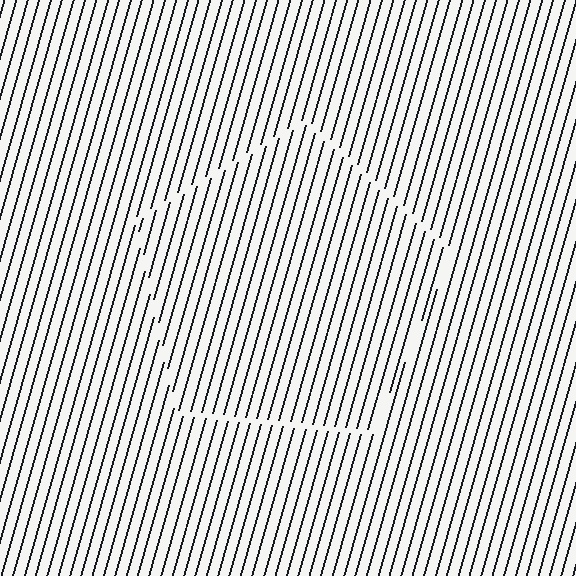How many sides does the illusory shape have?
5 sides — the line-ends trace a pentagon.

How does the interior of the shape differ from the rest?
The interior of the shape contains the same grating, shifted by half a period — the contour is defined by the phase discontinuity where line-ends from the inner and outer gratings abut.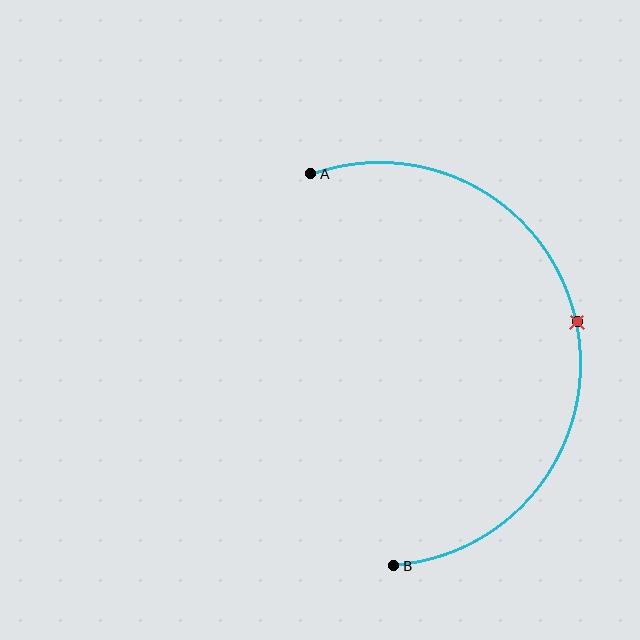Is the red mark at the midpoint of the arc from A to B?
Yes. The red mark lies on the arc at equal arc-length from both A and B — it is the arc midpoint.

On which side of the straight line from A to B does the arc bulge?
The arc bulges to the right of the straight line connecting A and B.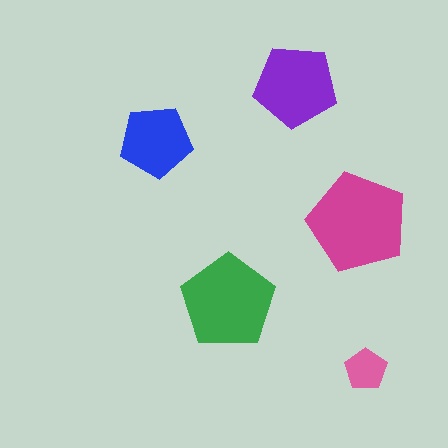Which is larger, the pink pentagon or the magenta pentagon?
The magenta one.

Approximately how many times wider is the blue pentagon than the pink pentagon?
About 1.5 times wider.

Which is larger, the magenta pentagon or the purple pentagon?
The magenta one.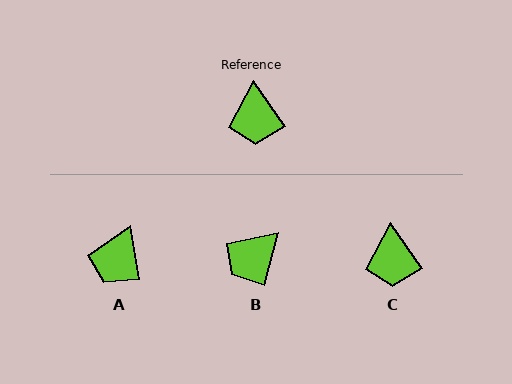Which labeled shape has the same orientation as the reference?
C.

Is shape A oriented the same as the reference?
No, it is off by about 27 degrees.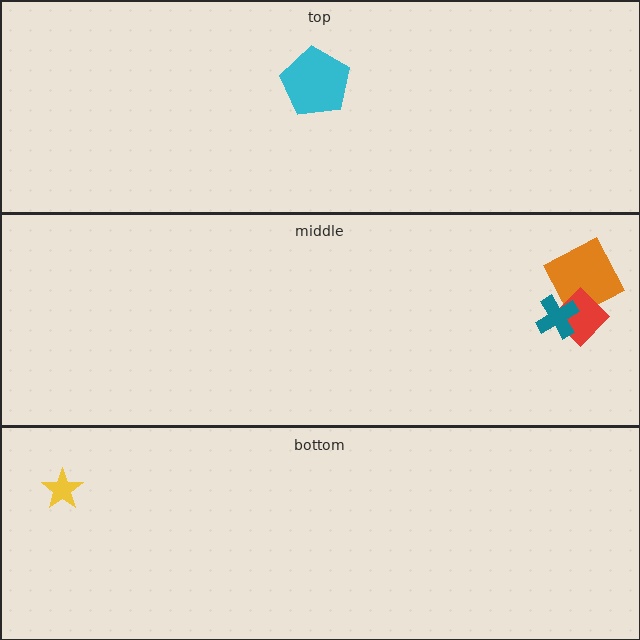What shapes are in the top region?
The cyan pentagon.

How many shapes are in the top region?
1.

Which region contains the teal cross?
The middle region.